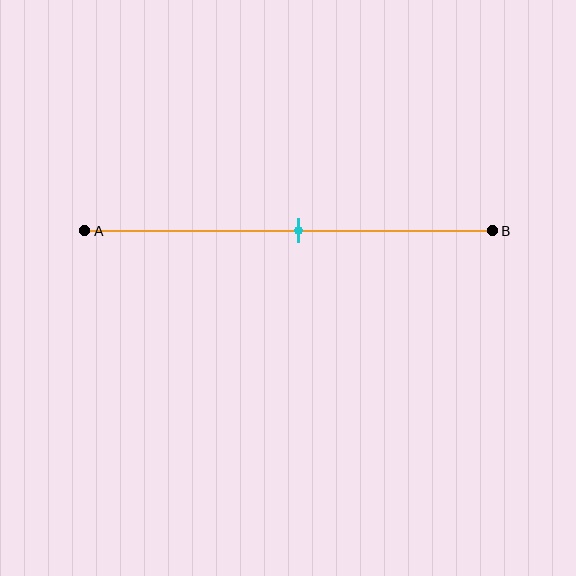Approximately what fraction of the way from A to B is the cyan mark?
The cyan mark is approximately 50% of the way from A to B.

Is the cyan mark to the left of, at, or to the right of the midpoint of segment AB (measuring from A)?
The cyan mark is approximately at the midpoint of segment AB.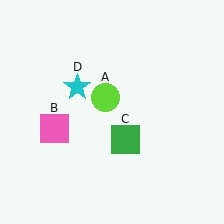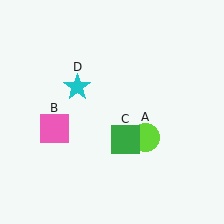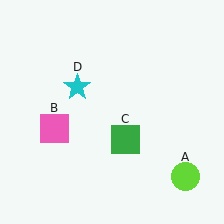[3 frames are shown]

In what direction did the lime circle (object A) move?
The lime circle (object A) moved down and to the right.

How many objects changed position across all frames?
1 object changed position: lime circle (object A).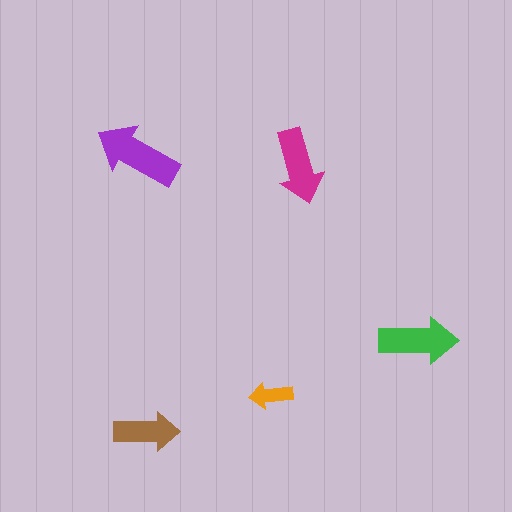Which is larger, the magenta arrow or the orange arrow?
The magenta one.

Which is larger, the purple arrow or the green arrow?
The purple one.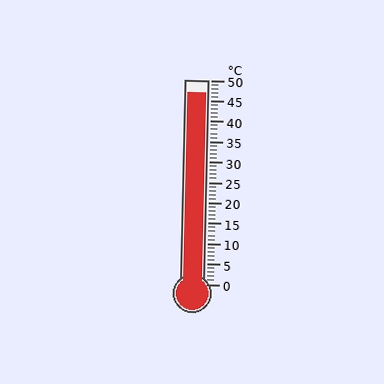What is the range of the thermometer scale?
The thermometer scale ranges from 0°C to 50°C.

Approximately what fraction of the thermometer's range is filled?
The thermometer is filled to approximately 95% of its range.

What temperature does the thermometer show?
The thermometer shows approximately 47°C.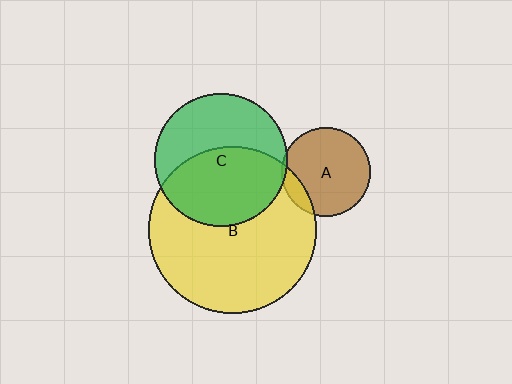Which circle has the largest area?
Circle B (yellow).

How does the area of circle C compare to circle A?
Approximately 2.2 times.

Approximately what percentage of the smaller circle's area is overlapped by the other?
Approximately 55%.